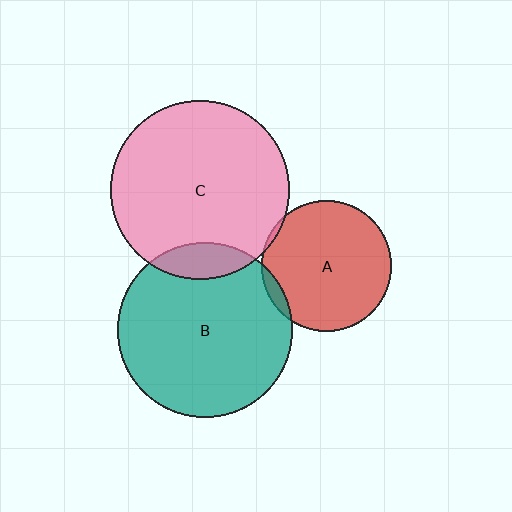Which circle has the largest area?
Circle C (pink).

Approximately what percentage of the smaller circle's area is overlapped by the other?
Approximately 10%.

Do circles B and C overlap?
Yes.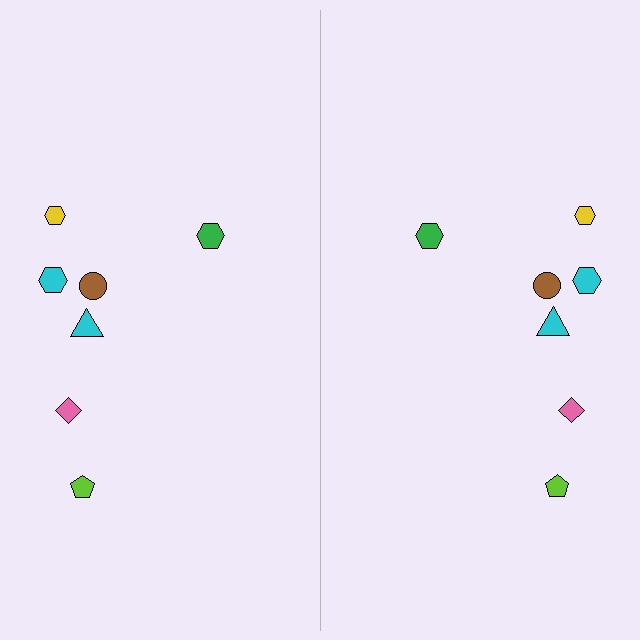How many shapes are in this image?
There are 14 shapes in this image.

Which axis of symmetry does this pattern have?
The pattern has a vertical axis of symmetry running through the center of the image.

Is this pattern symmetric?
Yes, this pattern has bilateral (reflection) symmetry.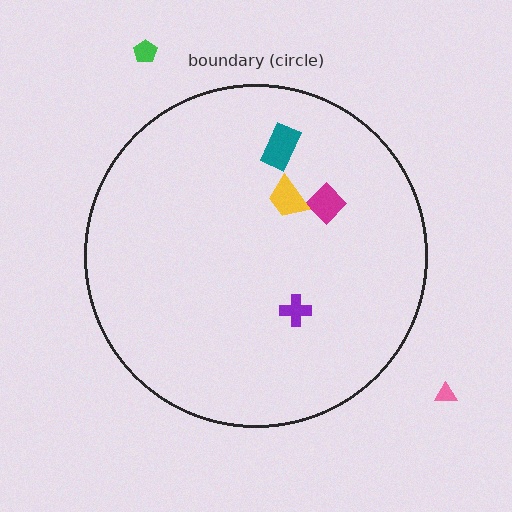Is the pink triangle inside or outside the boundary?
Outside.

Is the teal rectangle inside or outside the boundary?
Inside.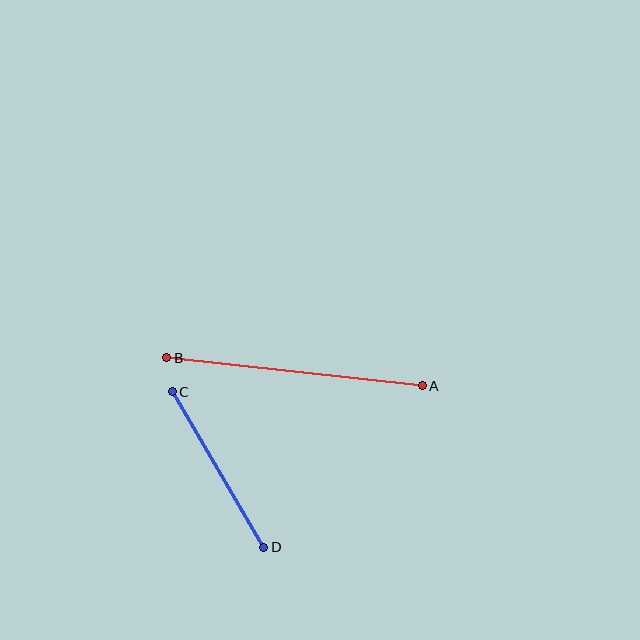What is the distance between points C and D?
The distance is approximately 181 pixels.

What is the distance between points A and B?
The distance is approximately 257 pixels.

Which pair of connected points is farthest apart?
Points A and B are farthest apart.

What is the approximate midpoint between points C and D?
The midpoint is at approximately (218, 469) pixels.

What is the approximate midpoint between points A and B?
The midpoint is at approximately (295, 372) pixels.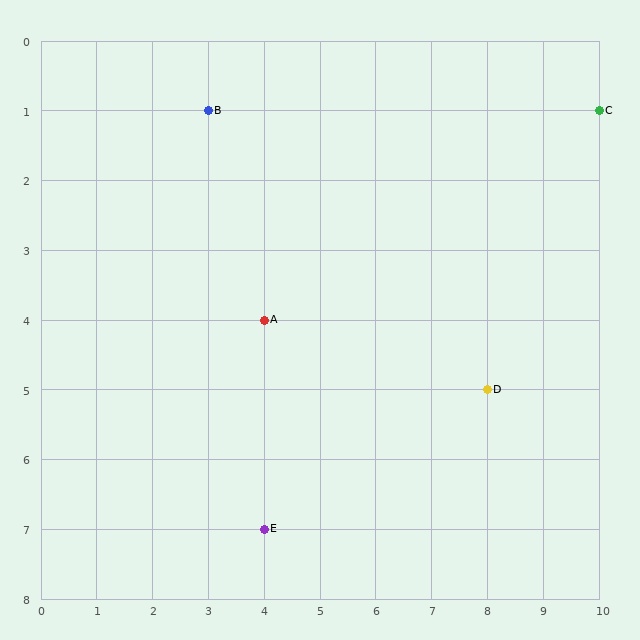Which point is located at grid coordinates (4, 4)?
Point A is at (4, 4).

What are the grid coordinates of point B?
Point B is at grid coordinates (3, 1).